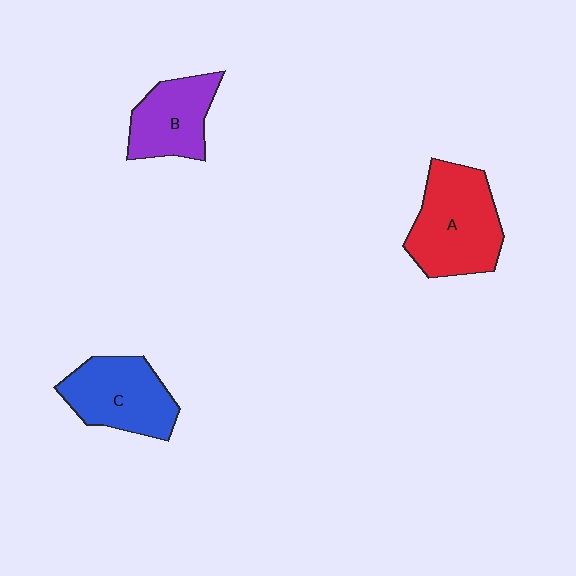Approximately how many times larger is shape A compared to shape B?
Approximately 1.5 times.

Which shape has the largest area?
Shape A (red).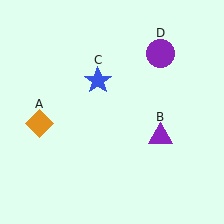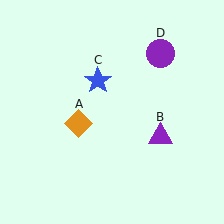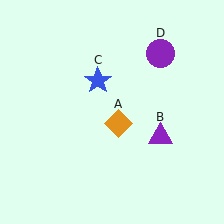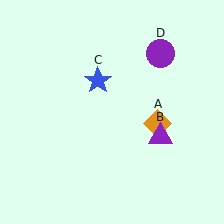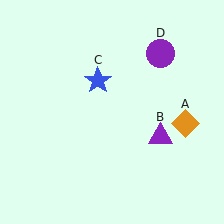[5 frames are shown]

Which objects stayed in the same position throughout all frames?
Purple triangle (object B) and blue star (object C) and purple circle (object D) remained stationary.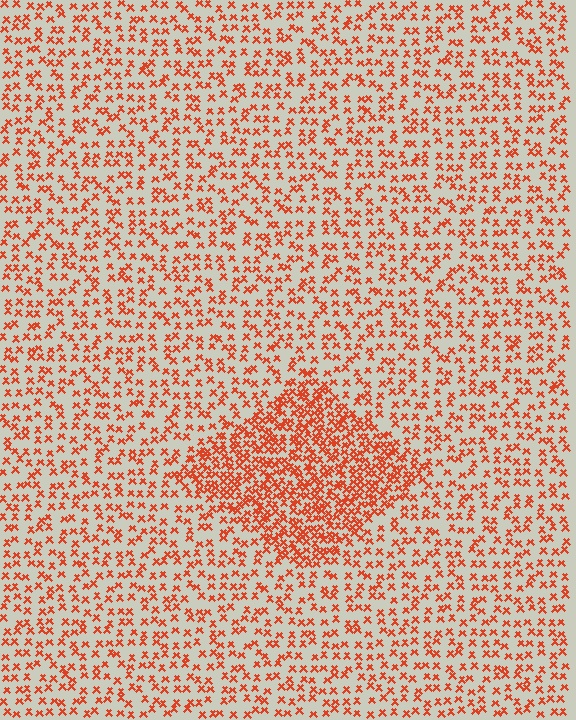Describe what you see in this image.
The image contains small red elements arranged at two different densities. A diamond-shaped region is visible where the elements are more densely packed than the surrounding area.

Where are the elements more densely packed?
The elements are more densely packed inside the diamond boundary.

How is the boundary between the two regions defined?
The boundary is defined by a change in element density (approximately 2.3x ratio). All elements are the same color, size, and shape.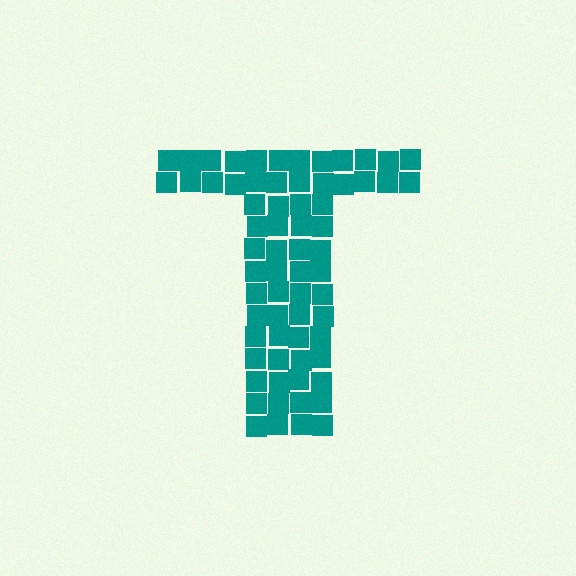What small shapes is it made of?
It is made of small squares.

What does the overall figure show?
The overall figure shows the letter T.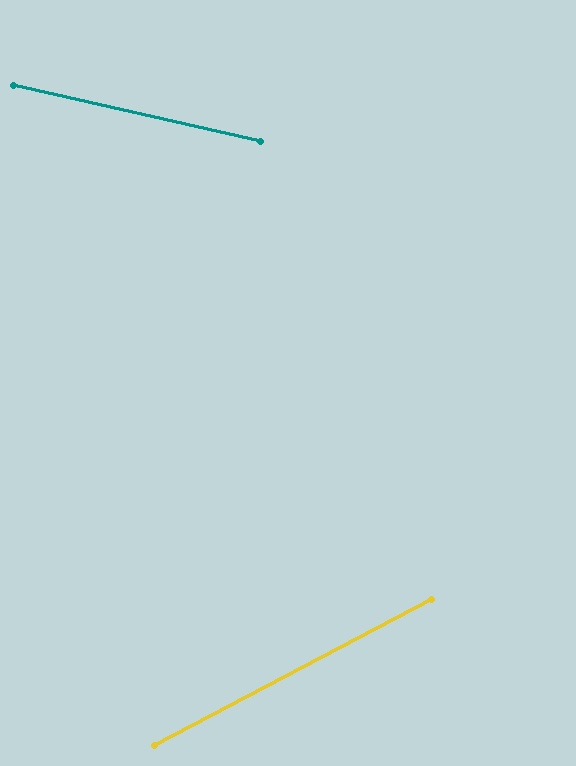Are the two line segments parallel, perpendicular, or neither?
Neither parallel nor perpendicular — they differ by about 41°.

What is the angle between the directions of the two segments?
Approximately 41 degrees.